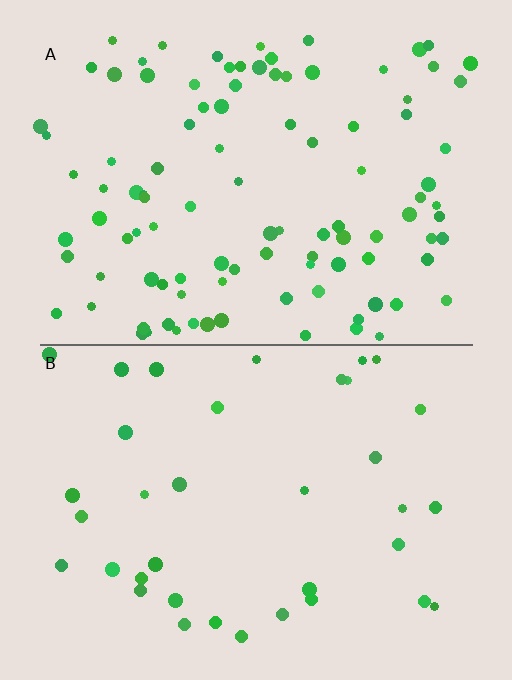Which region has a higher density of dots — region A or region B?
A (the top).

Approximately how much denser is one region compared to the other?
Approximately 2.8× — region A over region B.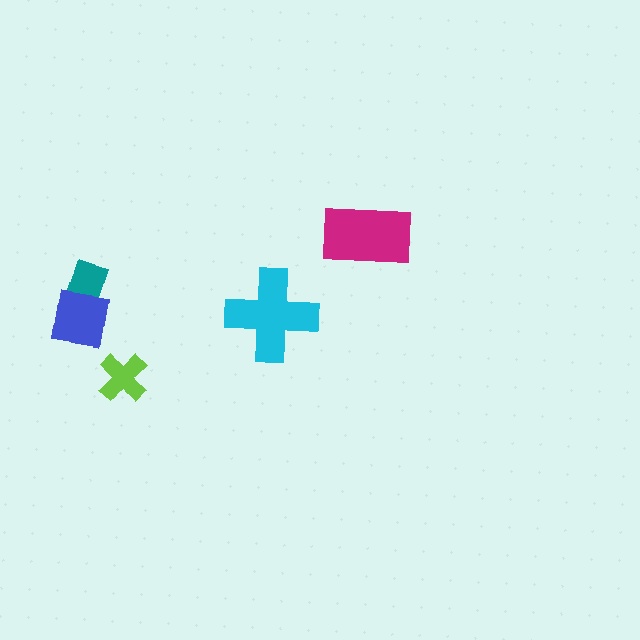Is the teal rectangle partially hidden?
Yes, it is partially covered by another shape.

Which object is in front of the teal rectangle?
The blue square is in front of the teal rectangle.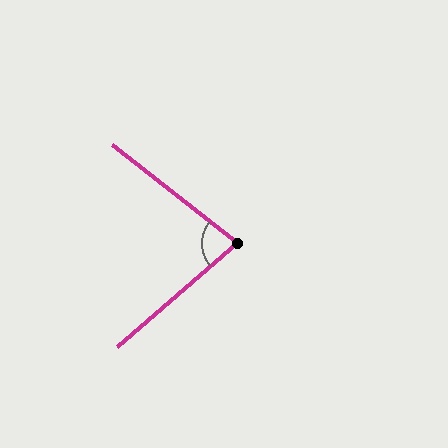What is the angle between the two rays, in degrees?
Approximately 79 degrees.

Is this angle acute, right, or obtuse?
It is acute.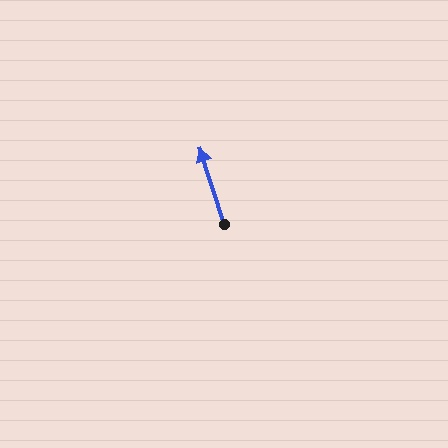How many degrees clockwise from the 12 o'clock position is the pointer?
Approximately 342 degrees.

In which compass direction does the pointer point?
North.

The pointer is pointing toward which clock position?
Roughly 11 o'clock.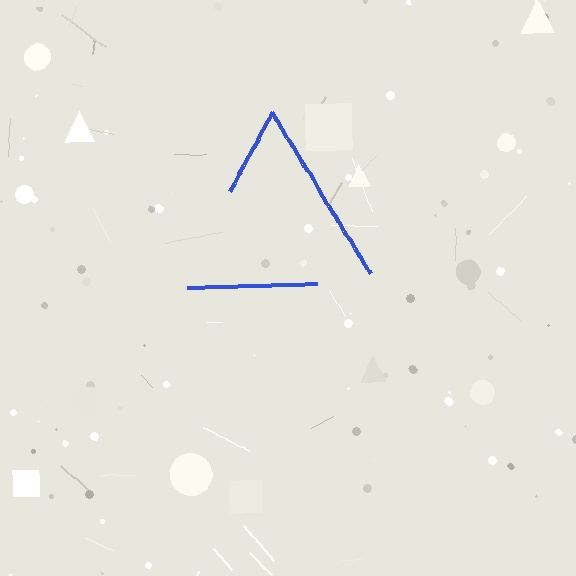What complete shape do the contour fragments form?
The contour fragments form a triangle.